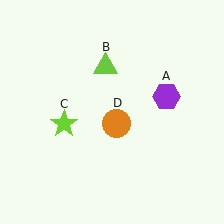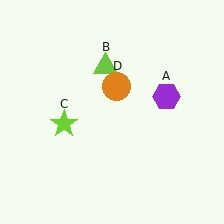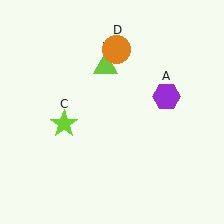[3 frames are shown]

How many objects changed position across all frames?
1 object changed position: orange circle (object D).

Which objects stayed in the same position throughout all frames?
Purple hexagon (object A) and lime triangle (object B) and lime star (object C) remained stationary.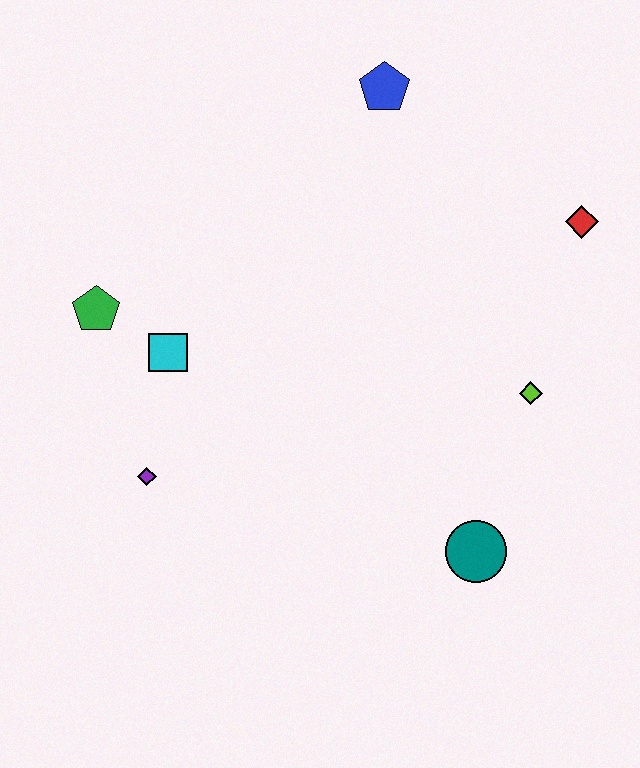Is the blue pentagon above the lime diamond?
Yes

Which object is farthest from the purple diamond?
The red diamond is farthest from the purple diamond.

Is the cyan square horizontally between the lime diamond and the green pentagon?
Yes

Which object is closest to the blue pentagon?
The red diamond is closest to the blue pentagon.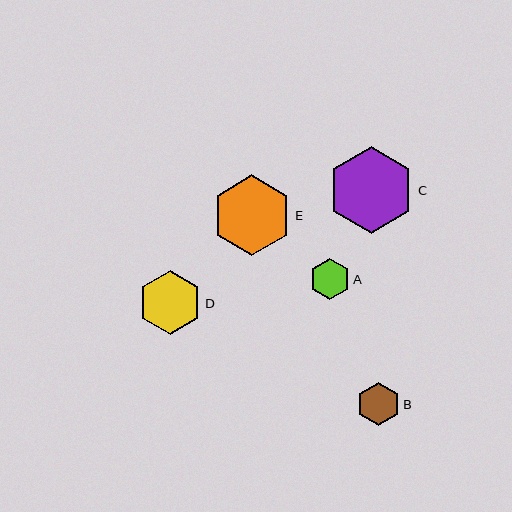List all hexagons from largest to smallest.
From largest to smallest: C, E, D, B, A.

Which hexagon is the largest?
Hexagon C is the largest with a size of approximately 87 pixels.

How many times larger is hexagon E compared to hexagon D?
Hexagon E is approximately 1.3 times the size of hexagon D.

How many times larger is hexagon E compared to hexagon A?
Hexagon E is approximately 2.0 times the size of hexagon A.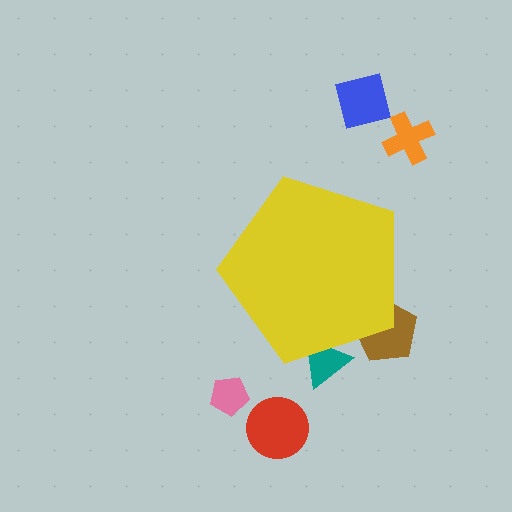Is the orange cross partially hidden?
No, the orange cross is fully visible.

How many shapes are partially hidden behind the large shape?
2 shapes are partially hidden.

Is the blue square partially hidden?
No, the blue square is fully visible.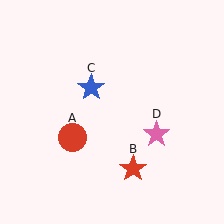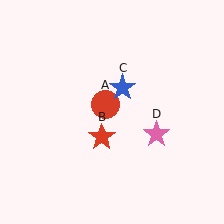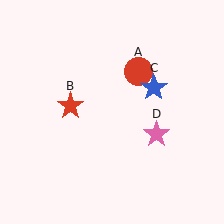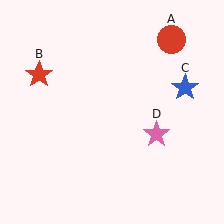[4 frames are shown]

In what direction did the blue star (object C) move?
The blue star (object C) moved right.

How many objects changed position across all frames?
3 objects changed position: red circle (object A), red star (object B), blue star (object C).